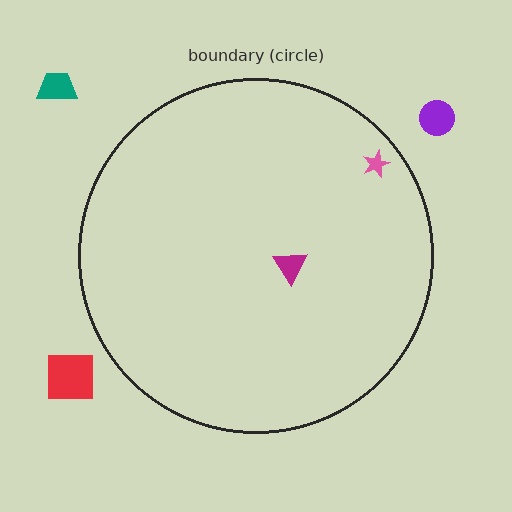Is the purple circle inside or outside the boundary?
Outside.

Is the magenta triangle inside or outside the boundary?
Inside.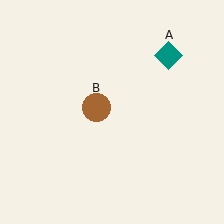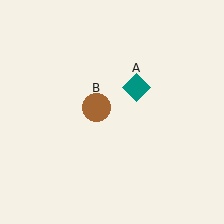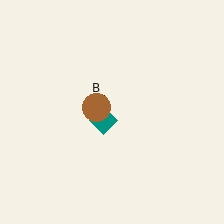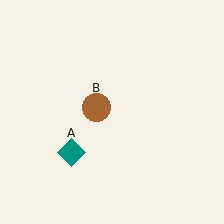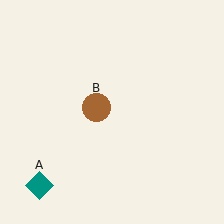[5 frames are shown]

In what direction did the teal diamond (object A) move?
The teal diamond (object A) moved down and to the left.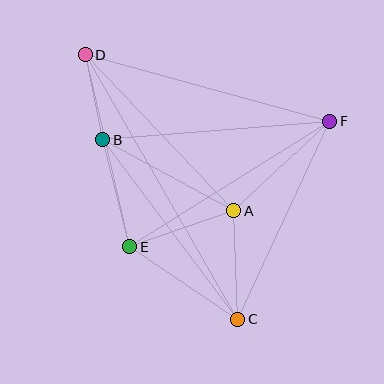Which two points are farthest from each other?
Points C and D are farthest from each other.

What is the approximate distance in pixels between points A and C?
The distance between A and C is approximately 108 pixels.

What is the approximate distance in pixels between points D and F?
The distance between D and F is approximately 253 pixels.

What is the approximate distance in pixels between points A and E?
The distance between A and E is approximately 110 pixels.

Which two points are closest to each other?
Points B and D are closest to each other.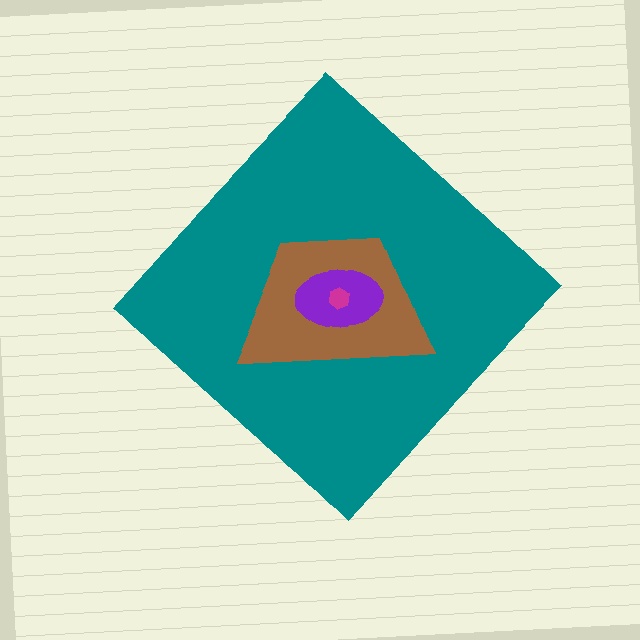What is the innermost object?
The magenta hexagon.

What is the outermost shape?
The teal diamond.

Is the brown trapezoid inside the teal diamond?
Yes.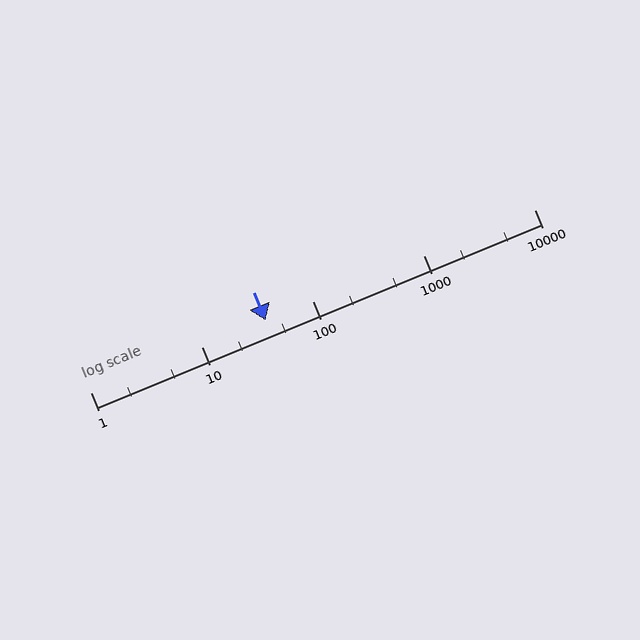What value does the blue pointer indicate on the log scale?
The pointer indicates approximately 38.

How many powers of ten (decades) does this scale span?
The scale spans 4 decades, from 1 to 10000.